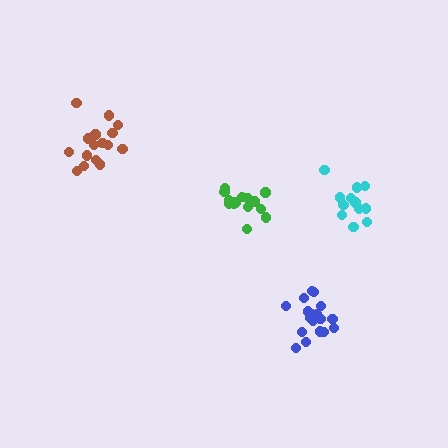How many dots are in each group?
Group 1: 15 dots, Group 2: 12 dots, Group 3: 18 dots, Group 4: 16 dots (61 total).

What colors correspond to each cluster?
The clusters are colored: green, cyan, blue, brown.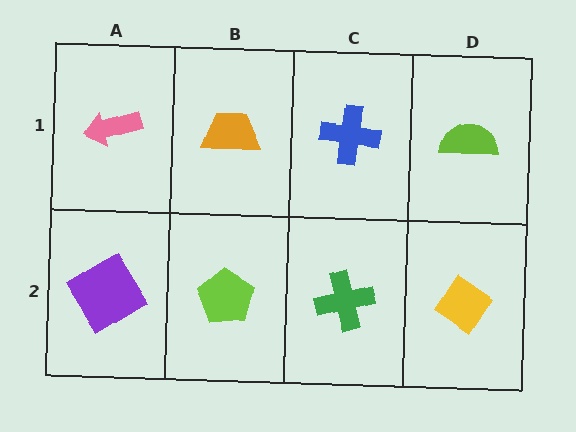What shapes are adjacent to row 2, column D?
A lime semicircle (row 1, column D), a green cross (row 2, column C).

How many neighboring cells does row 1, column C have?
3.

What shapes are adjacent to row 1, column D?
A yellow diamond (row 2, column D), a blue cross (row 1, column C).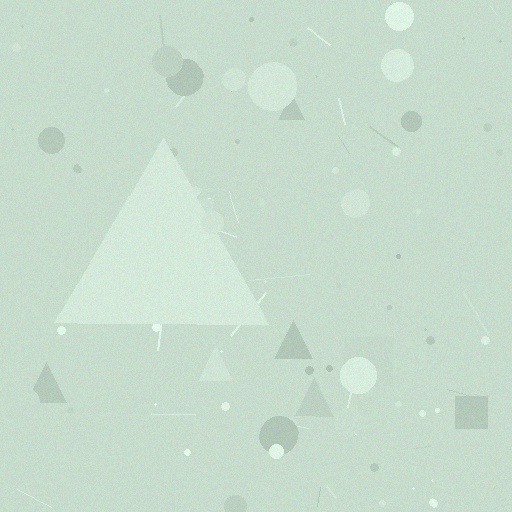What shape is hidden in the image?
A triangle is hidden in the image.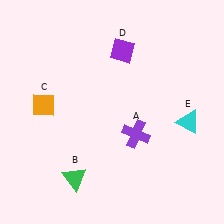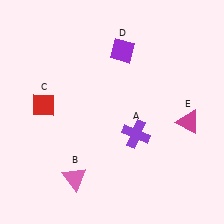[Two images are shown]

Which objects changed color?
B changed from green to pink. C changed from orange to red. E changed from cyan to magenta.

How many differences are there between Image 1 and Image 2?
There are 3 differences between the two images.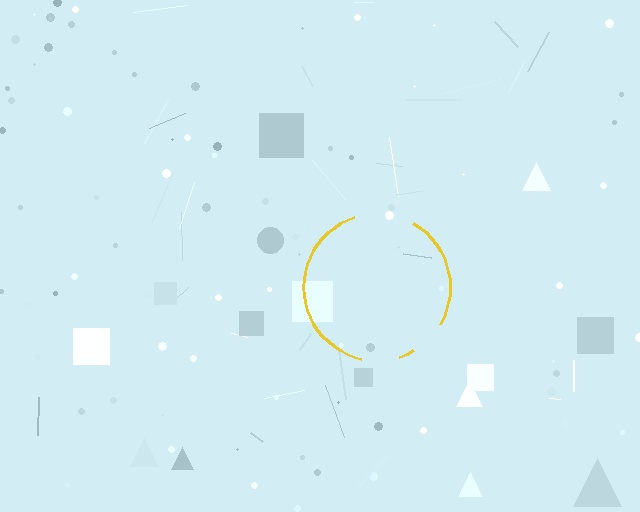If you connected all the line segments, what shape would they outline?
They would outline a circle.